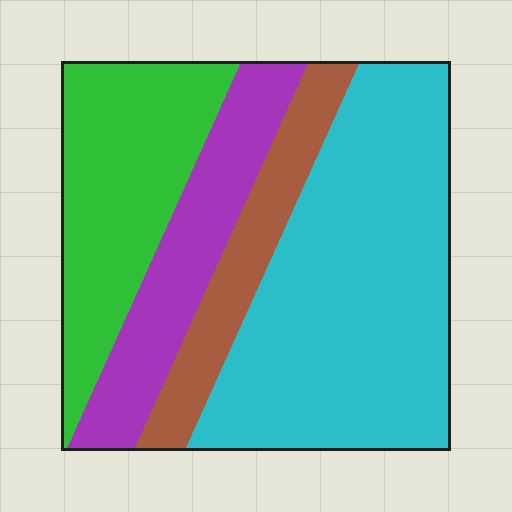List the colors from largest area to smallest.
From largest to smallest: cyan, green, purple, brown.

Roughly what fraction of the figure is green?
Green covers 24% of the figure.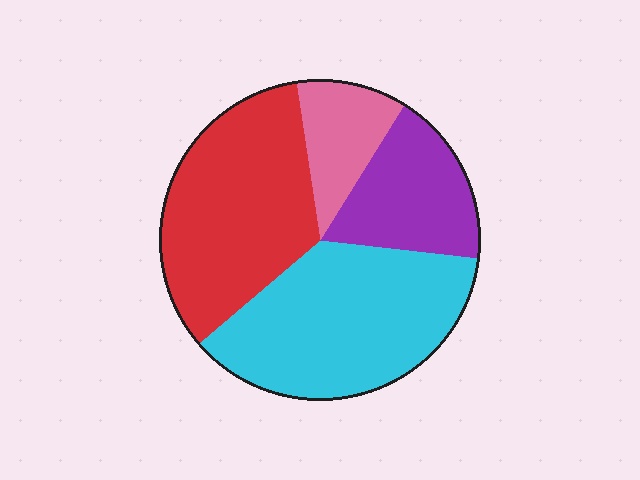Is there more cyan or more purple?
Cyan.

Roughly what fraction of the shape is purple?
Purple takes up about one sixth (1/6) of the shape.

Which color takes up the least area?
Pink, at roughly 10%.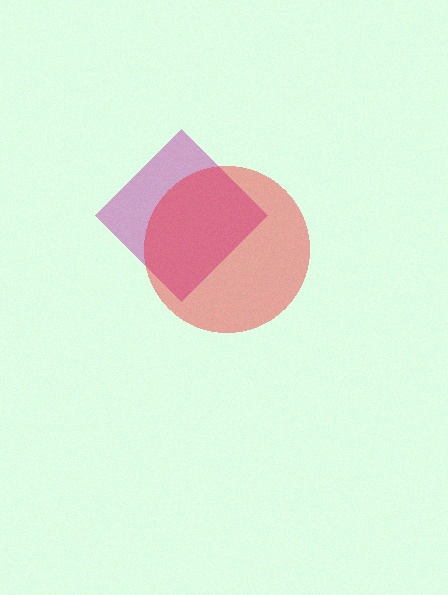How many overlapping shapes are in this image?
There are 2 overlapping shapes in the image.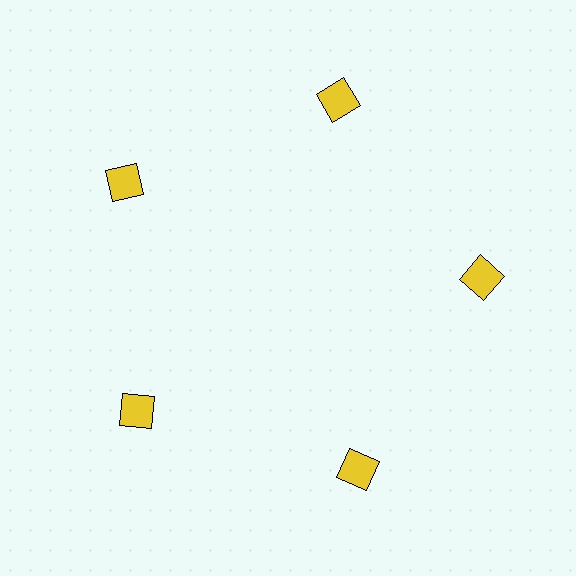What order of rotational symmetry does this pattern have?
This pattern has 5-fold rotational symmetry.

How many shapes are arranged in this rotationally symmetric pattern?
There are 5 shapes, arranged in 5 groups of 1.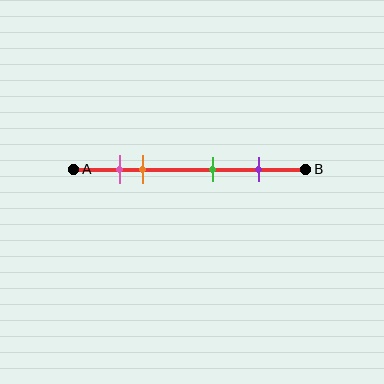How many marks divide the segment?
There are 4 marks dividing the segment.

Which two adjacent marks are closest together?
The pink and orange marks are the closest adjacent pair.